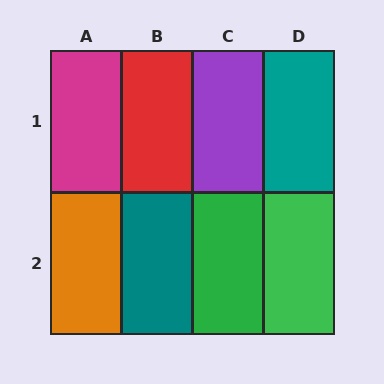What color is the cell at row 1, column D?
Teal.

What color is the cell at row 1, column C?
Purple.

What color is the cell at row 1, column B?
Red.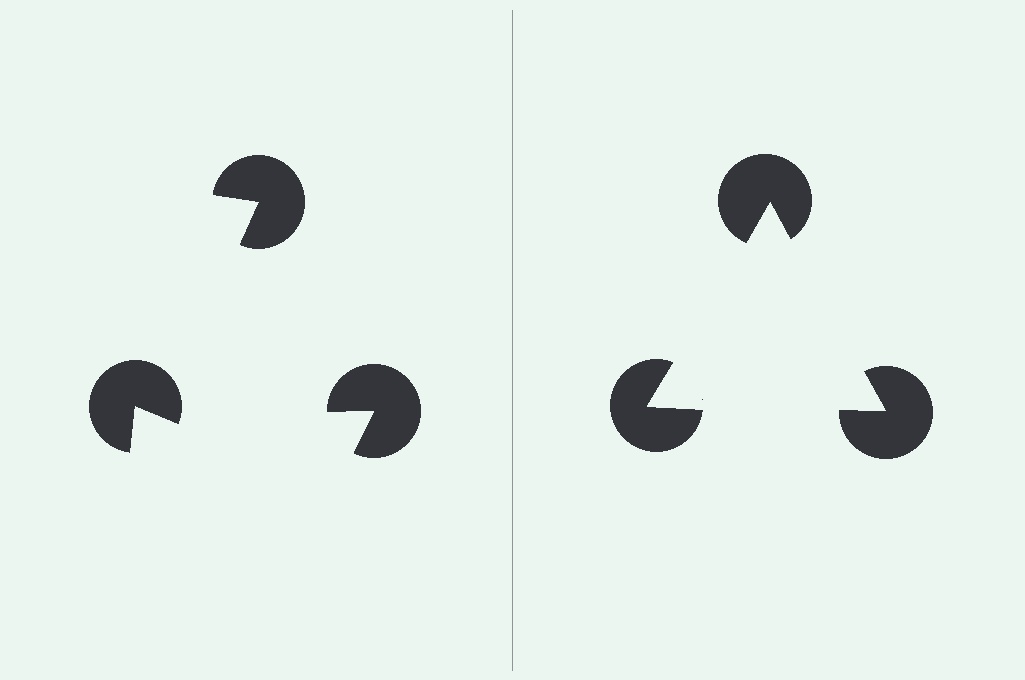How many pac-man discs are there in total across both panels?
6 — 3 on each side.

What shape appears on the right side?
An illusory triangle.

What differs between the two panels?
The pac-man discs are positioned identically on both sides; only the wedge orientations differ. On the right they align to a triangle; on the left they are misaligned.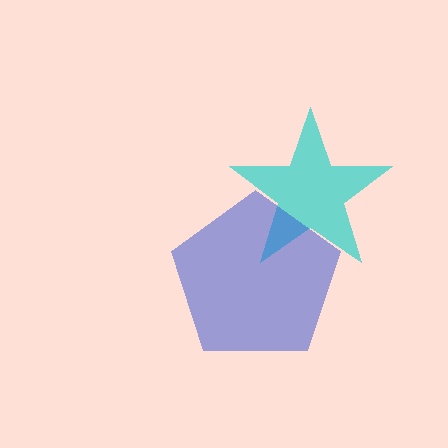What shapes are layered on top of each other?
The layered shapes are: a cyan star, a blue pentagon.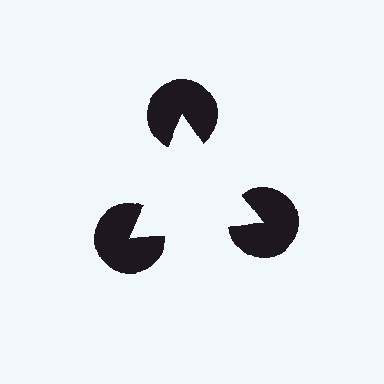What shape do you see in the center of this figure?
An illusory triangle — its edges are inferred from the aligned wedge cuts in the pac-man discs, not physically drawn.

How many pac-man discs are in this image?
There are 3 — one at each vertex of the illusory triangle.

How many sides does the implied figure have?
3 sides.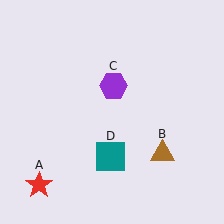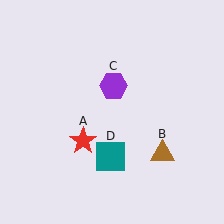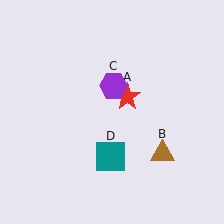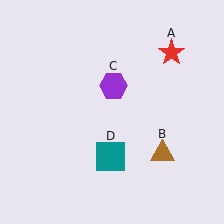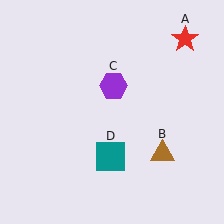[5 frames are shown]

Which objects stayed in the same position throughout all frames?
Brown triangle (object B) and purple hexagon (object C) and teal square (object D) remained stationary.